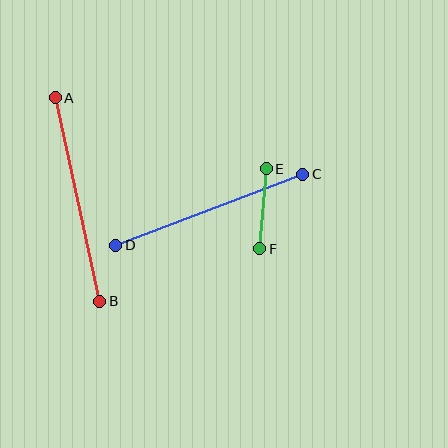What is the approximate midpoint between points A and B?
The midpoint is at approximately (78, 199) pixels.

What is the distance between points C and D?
The distance is approximately 200 pixels.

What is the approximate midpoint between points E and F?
The midpoint is at approximately (263, 209) pixels.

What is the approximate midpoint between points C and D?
The midpoint is at approximately (209, 210) pixels.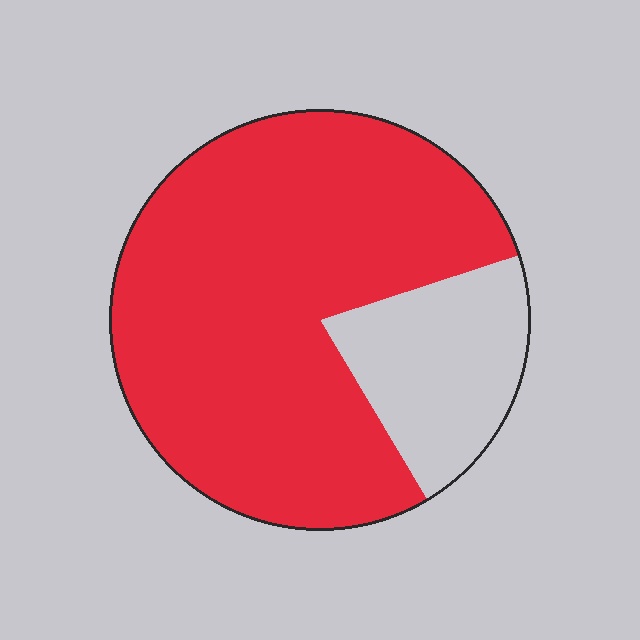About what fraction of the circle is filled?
About four fifths (4/5).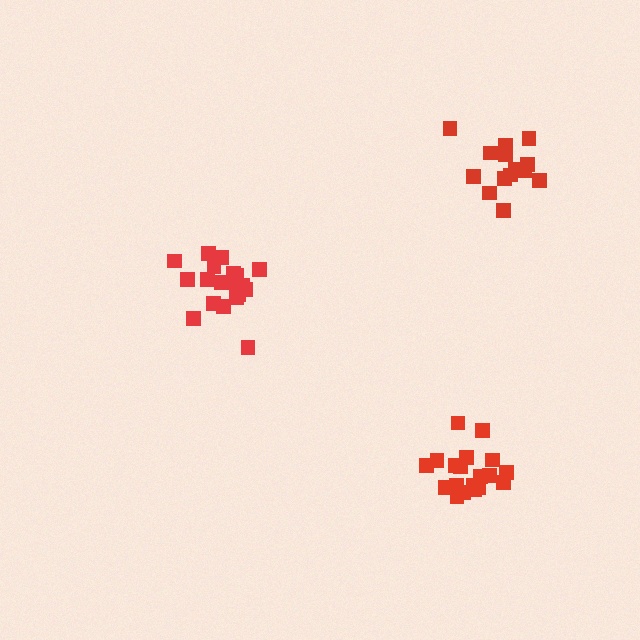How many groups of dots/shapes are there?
There are 3 groups.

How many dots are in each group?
Group 1: 14 dots, Group 2: 19 dots, Group 3: 19 dots (52 total).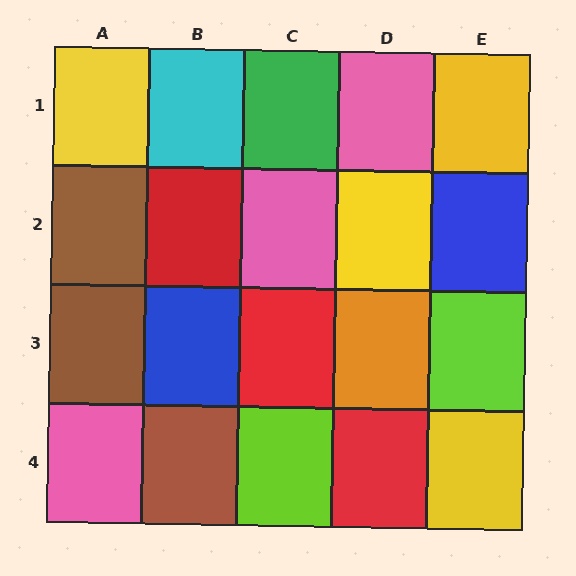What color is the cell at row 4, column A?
Pink.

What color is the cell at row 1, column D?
Pink.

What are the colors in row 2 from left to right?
Brown, red, pink, yellow, blue.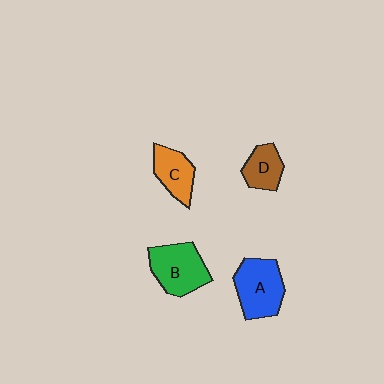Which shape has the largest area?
Shape A (blue).